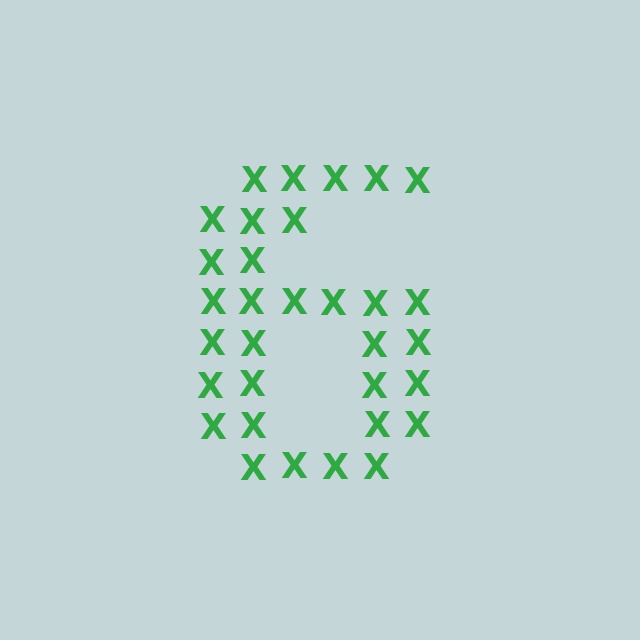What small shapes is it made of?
It is made of small letter X's.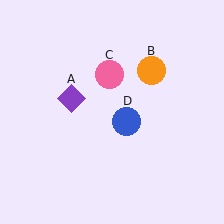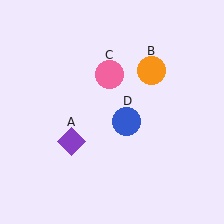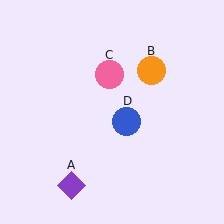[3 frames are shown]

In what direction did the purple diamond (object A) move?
The purple diamond (object A) moved down.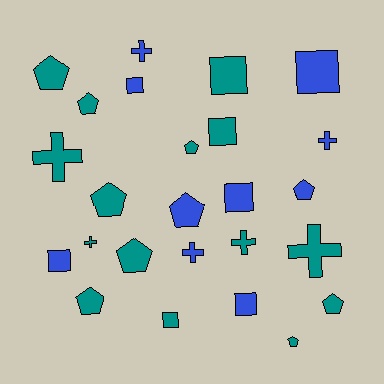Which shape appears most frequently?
Pentagon, with 10 objects.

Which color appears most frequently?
Teal, with 15 objects.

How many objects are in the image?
There are 25 objects.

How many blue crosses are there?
There are 3 blue crosses.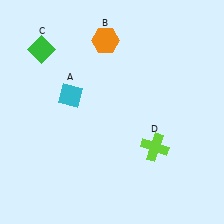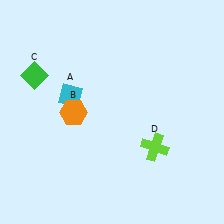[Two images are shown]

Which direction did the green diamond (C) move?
The green diamond (C) moved down.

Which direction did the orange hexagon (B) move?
The orange hexagon (B) moved down.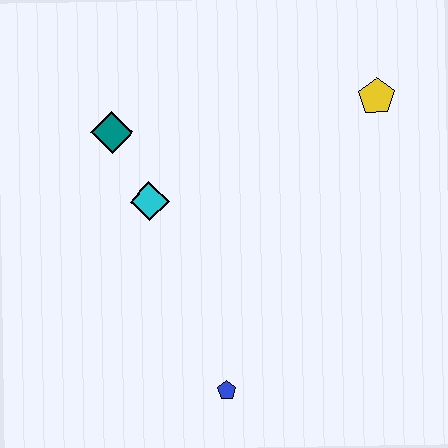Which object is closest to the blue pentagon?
The cyan diamond is closest to the blue pentagon.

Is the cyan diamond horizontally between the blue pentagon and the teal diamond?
Yes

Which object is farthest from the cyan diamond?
The yellow pentagon is farthest from the cyan diamond.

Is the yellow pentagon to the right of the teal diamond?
Yes